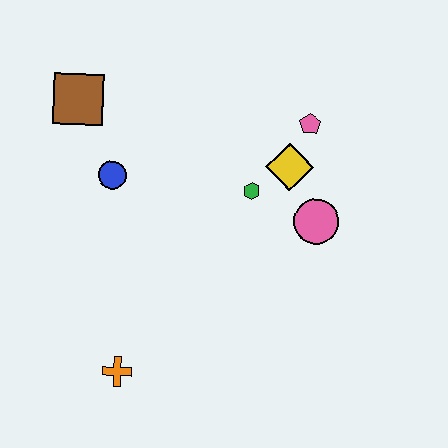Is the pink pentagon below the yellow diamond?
No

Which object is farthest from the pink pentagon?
The orange cross is farthest from the pink pentagon.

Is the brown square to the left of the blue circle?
Yes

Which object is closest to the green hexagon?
The yellow diamond is closest to the green hexagon.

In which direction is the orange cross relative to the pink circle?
The orange cross is to the left of the pink circle.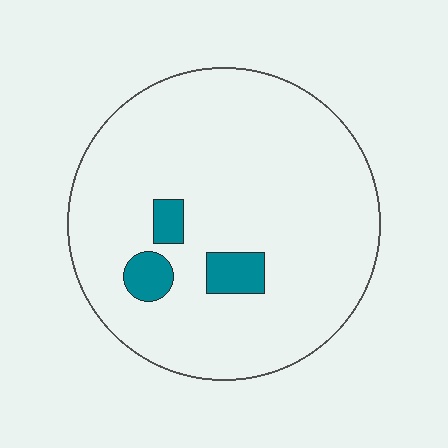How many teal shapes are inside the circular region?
3.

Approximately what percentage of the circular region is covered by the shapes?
Approximately 10%.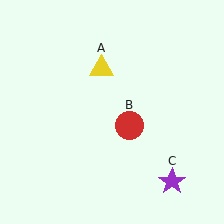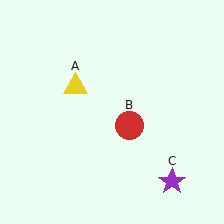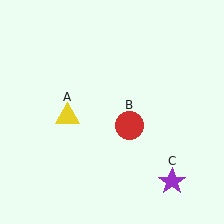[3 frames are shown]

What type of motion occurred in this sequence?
The yellow triangle (object A) rotated counterclockwise around the center of the scene.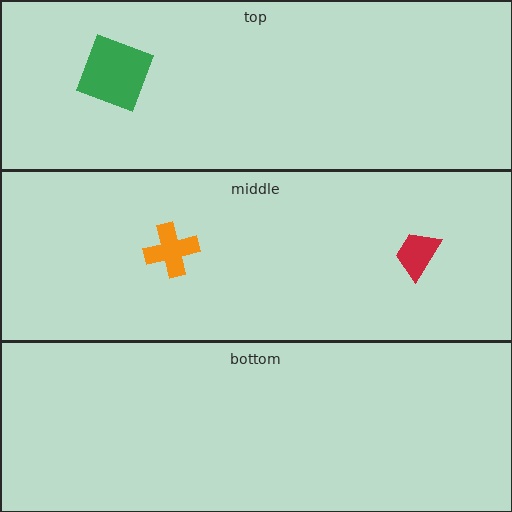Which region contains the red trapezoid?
The middle region.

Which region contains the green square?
The top region.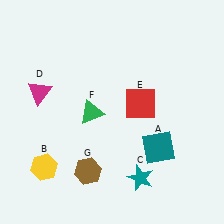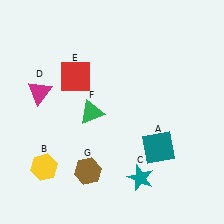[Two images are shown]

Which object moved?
The red square (E) moved left.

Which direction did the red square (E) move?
The red square (E) moved left.